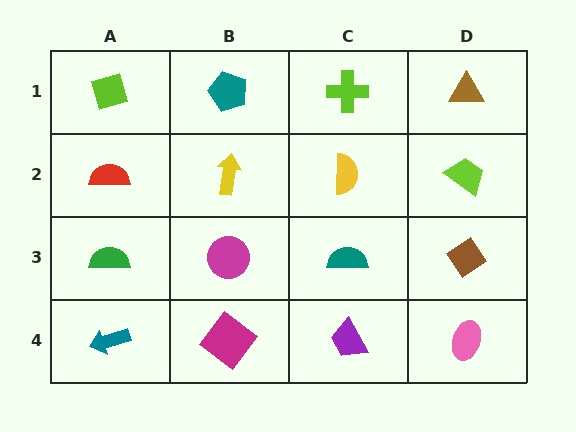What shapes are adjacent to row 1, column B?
A yellow arrow (row 2, column B), a lime square (row 1, column A), a lime cross (row 1, column C).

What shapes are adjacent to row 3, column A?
A red semicircle (row 2, column A), a teal arrow (row 4, column A), a magenta circle (row 3, column B).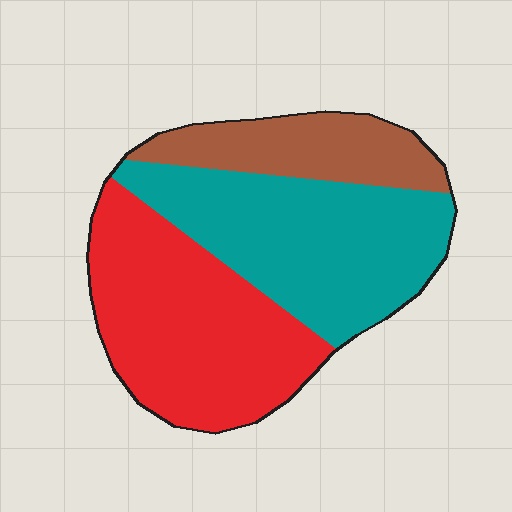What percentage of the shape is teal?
Teal covers roughly 40% of the shape.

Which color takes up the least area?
Brown, at roughly 20%.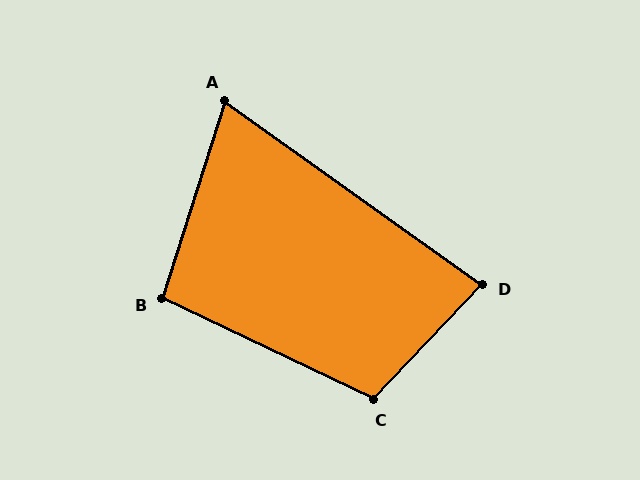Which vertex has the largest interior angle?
C, at approximately 108 degrees.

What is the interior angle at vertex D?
Approximately 82 degrees (acute).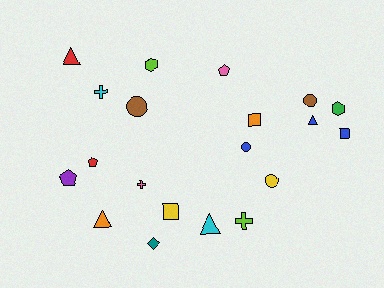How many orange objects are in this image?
There are 2 orange objects.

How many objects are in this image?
There are 20 objects.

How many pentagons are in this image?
There are 3 pentagons.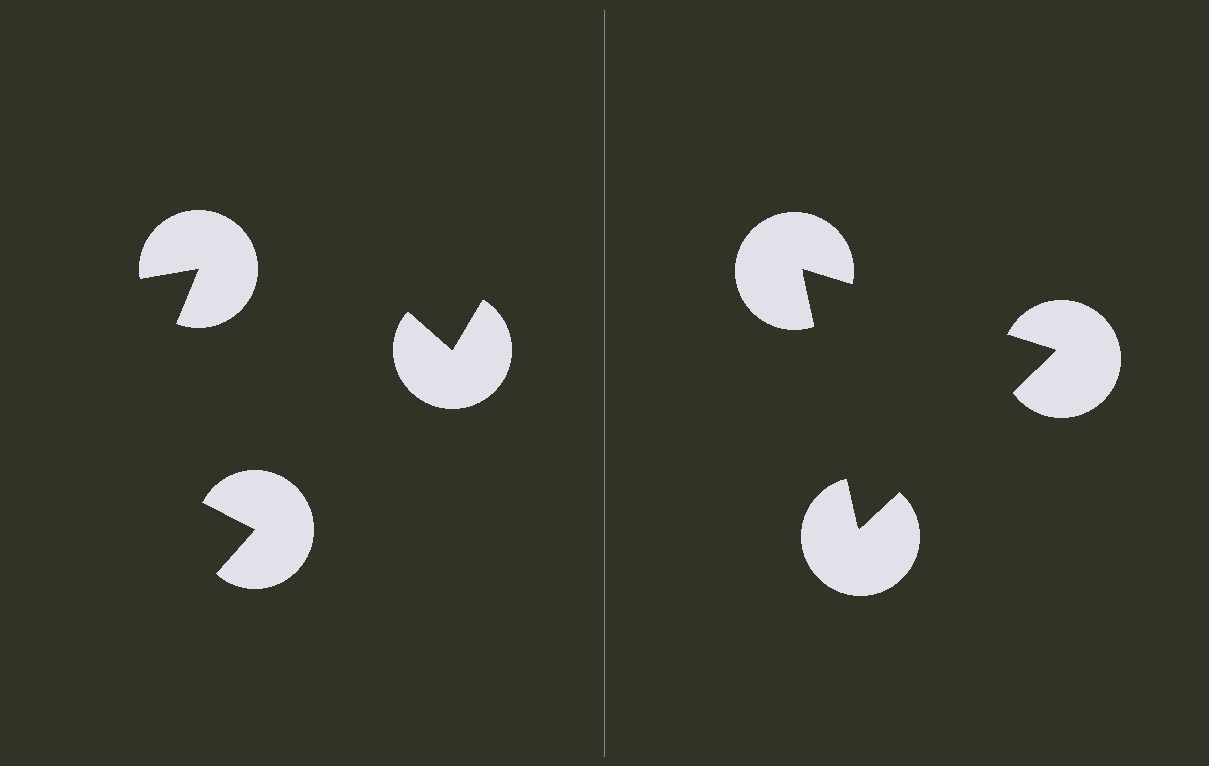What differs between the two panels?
The pac-man discs are positioned identically on both sides; only the wedge orientations differ. On the right they align to a triangle; on the left they are misaligned.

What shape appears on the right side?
An illusory triangle.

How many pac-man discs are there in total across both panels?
6 — 3 on each side.